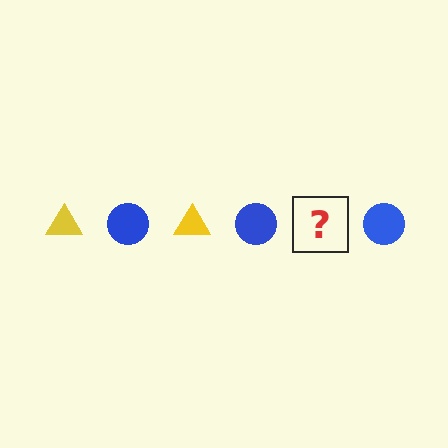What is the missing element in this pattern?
The missing element is a yellow triangle.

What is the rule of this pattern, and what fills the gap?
The rule is that the pattern alternates between yellow triangle and blue circle. The gap should be filled with a yellow triangle.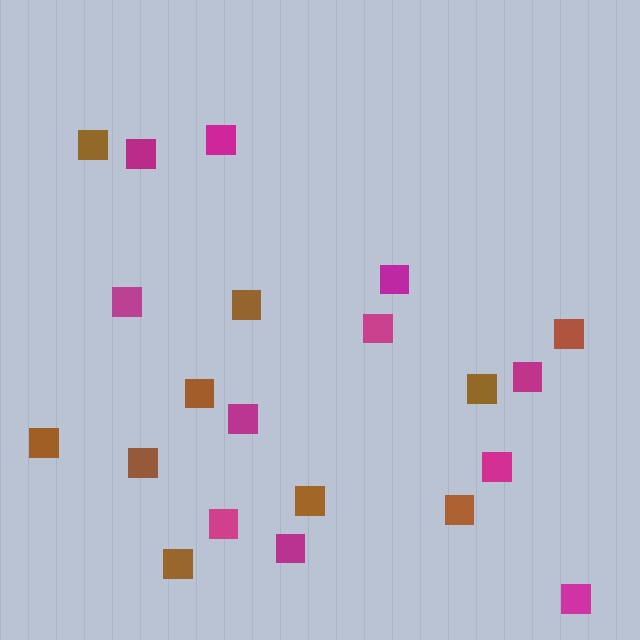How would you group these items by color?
There are 2 groups: one group of brown squares (10) and one group of magenta squares (11).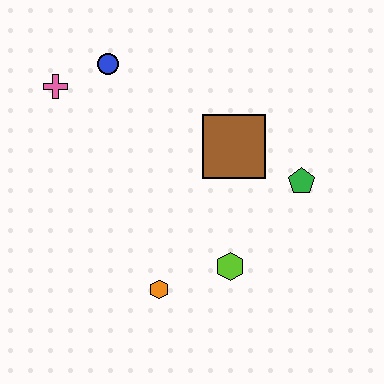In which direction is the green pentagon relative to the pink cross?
The green pentagon is to the right of the pink cross.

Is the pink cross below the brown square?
No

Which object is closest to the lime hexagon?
The orange hexagon is closest to the lime hexagon.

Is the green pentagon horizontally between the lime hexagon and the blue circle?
No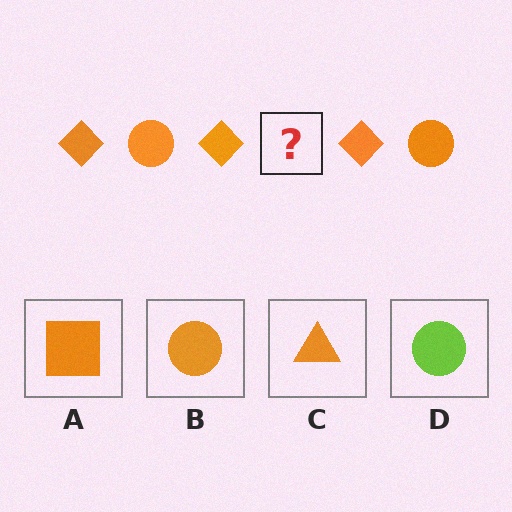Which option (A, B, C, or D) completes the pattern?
B.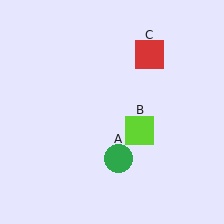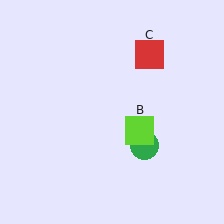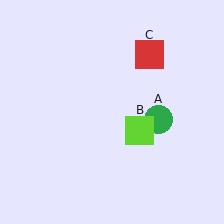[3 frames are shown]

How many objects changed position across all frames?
1 object changed position: green circle (object A).